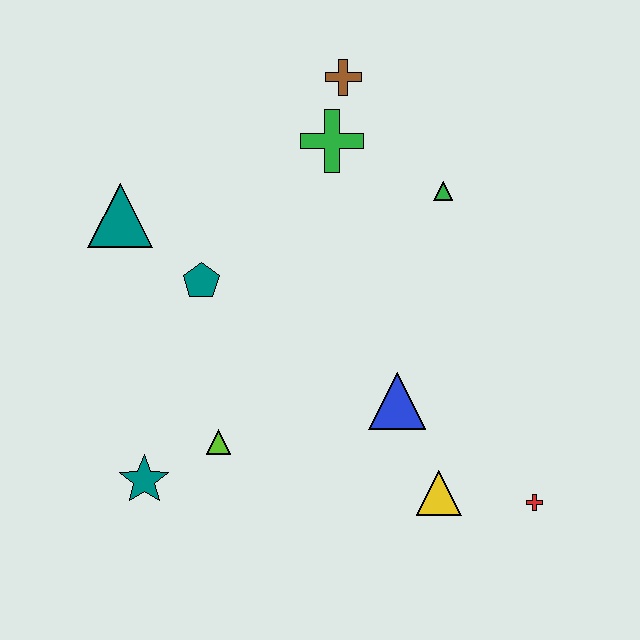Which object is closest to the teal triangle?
The teal pentagon is closest to the teal triangle.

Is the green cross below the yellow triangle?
No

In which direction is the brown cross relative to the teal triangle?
The brown cross is to the right of the teal triangle.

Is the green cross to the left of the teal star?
No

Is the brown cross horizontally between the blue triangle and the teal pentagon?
Yes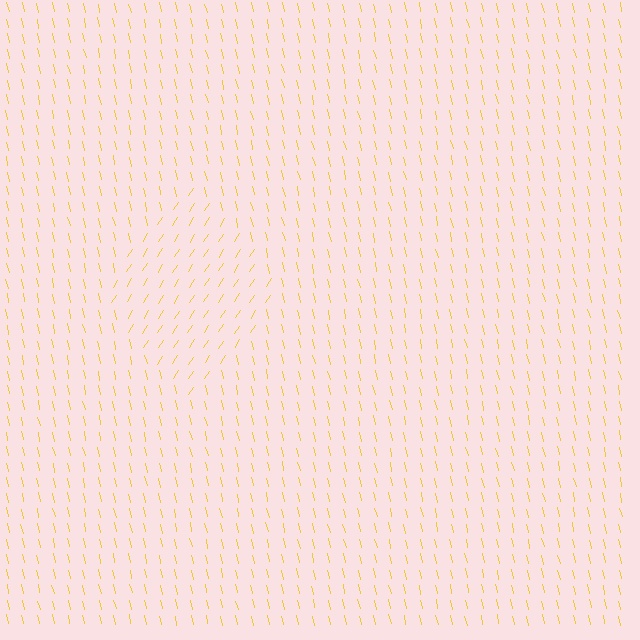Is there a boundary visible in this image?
Yes, there is a texture boundary formed by a change in line orientation.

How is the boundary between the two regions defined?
The boundary is defined purely by a change in line orientation (approximately 45 degrees difference). All lines are the same color and thickness.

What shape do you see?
I see a diamond.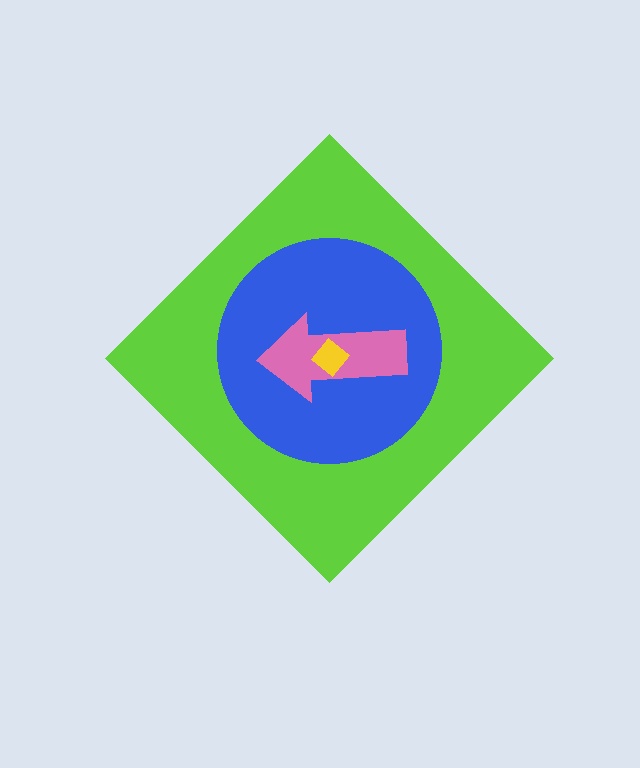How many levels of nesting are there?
4.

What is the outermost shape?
The lime diamond.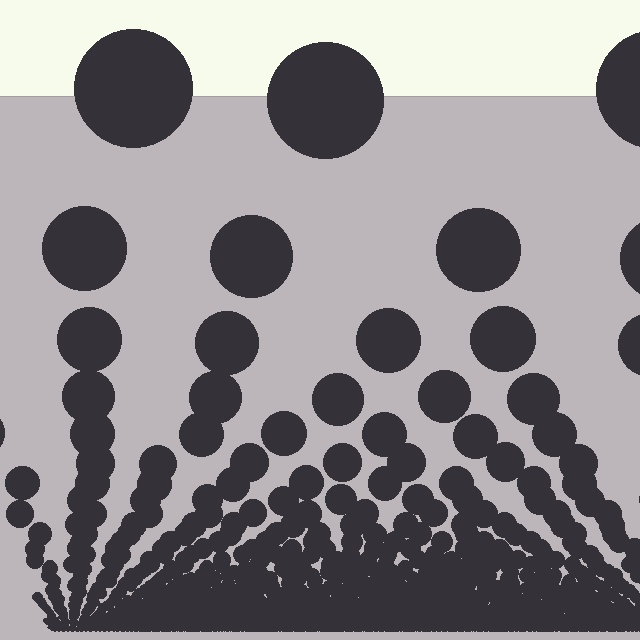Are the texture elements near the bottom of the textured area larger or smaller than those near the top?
Smaller. The gradient is inverted — elements near the bottom are smaller and denser.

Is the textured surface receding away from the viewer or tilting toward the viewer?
The surface appears to tilt toward the viewer. Texture elements get larger and sparser toward the top.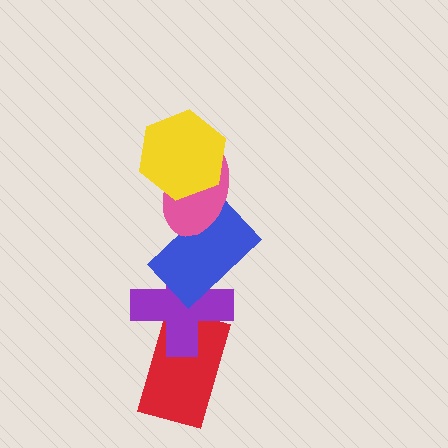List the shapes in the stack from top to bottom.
From top to bottom: the yellow hexagon, the pink ellipse, the blue rectangle, the purple cross, the red rectangle.